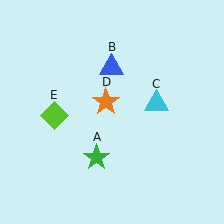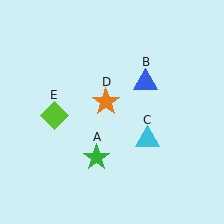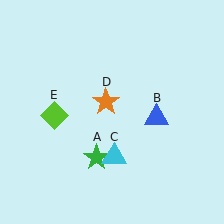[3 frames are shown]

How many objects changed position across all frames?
2 objects changed position: blue triangle (object B), cyan triangle (object C).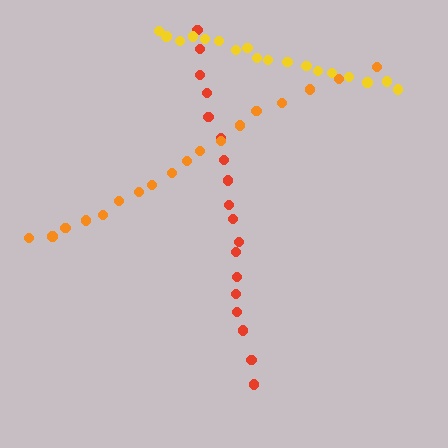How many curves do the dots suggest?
There are 3 distinct paths.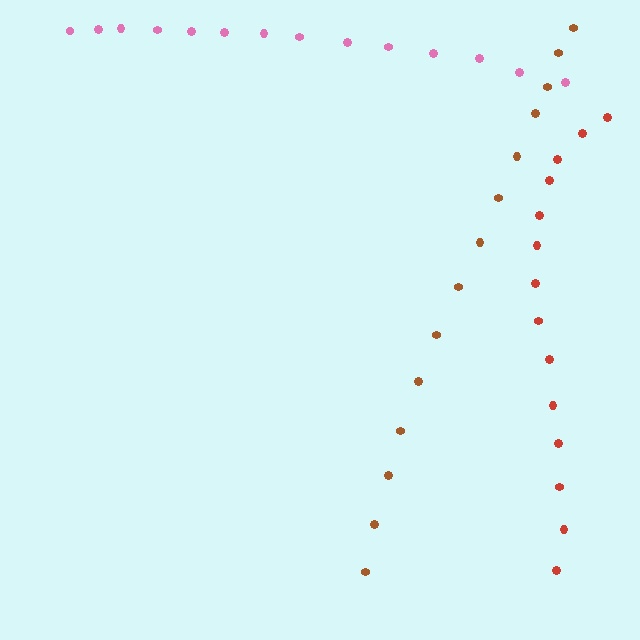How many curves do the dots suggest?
There are 3 distinct paths.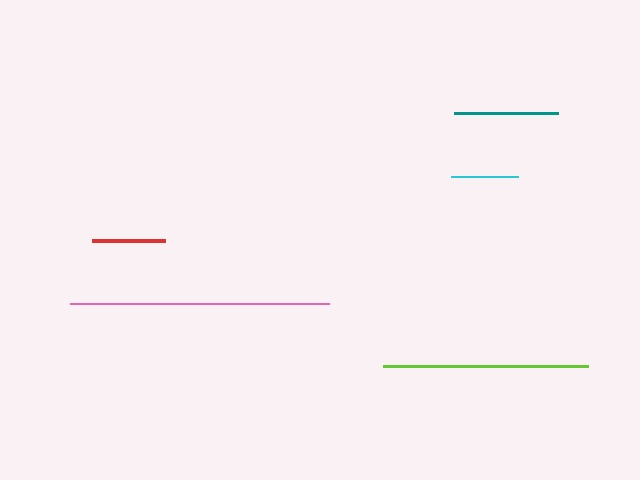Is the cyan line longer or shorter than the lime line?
The lime line is longer than the cyan line.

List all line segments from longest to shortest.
From longest to shortest: pink, lime, teal, red, cyan.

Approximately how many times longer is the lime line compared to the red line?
The lime line is approximately 2.8 times the length of the red line.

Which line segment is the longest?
The pink line is the longest at approximately 259 pixels.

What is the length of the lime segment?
The lime segment is approximately 205 pixels long.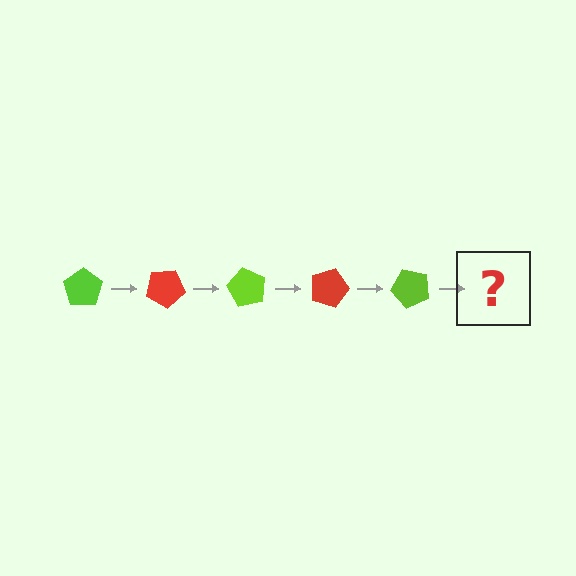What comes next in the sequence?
The next element should be a red pentagon, rotated 150 degrees from the start.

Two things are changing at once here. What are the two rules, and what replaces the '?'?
The two rules are that it rotates 30 degrees each step and the color cycles through lime and red. The '?' should be a red pentagon, rotated 150 degrees from the start.